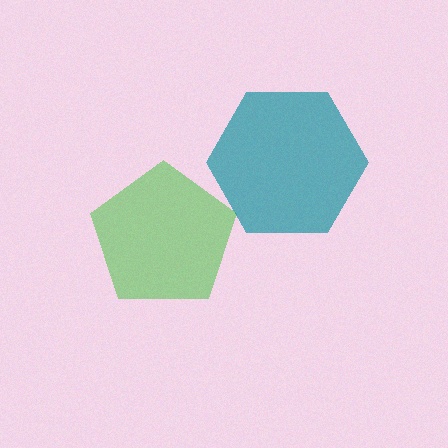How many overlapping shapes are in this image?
There are 2 overlapping shapes in the image.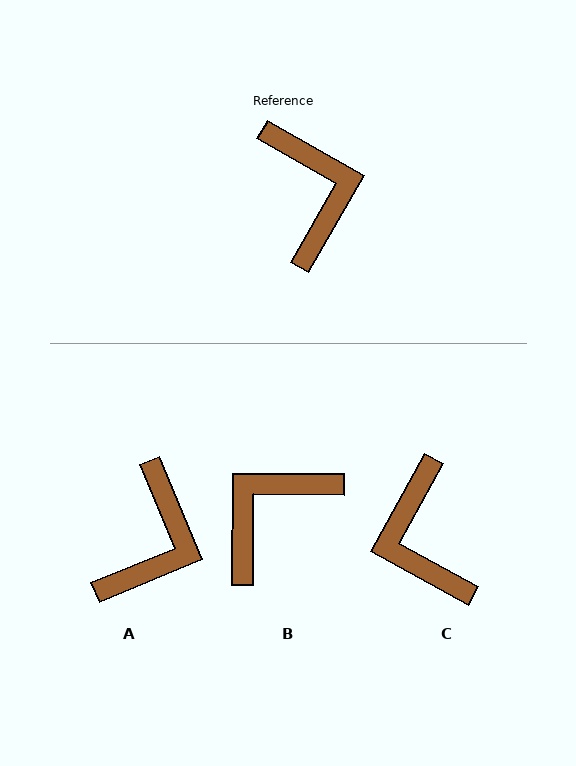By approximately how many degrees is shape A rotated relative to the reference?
Approximately 38 degrees clockwise.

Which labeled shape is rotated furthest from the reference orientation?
C, about 179 degrees away.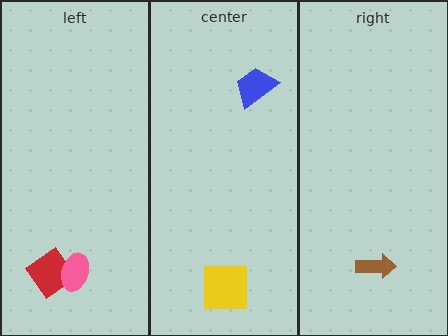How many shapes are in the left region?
2.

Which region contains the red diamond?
The left region.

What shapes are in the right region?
The brown arrow.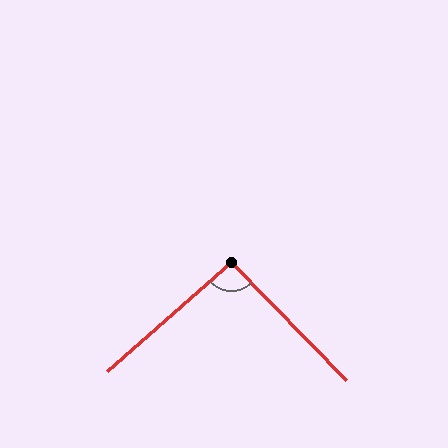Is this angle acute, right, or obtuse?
It is approximately a right angle.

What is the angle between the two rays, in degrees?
Approximately 93 degrees.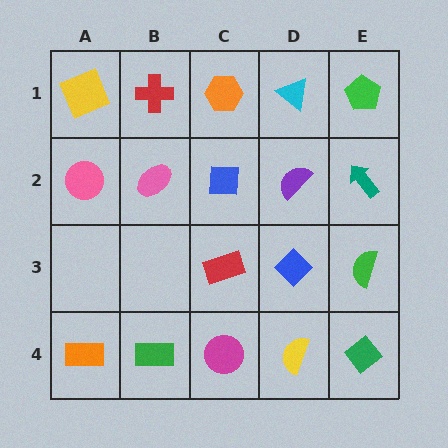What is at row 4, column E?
A green diamond.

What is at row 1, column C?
An orange hexagon.